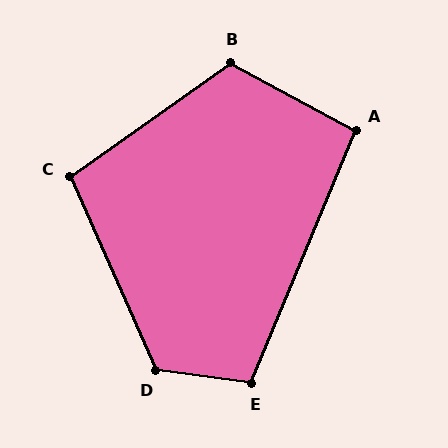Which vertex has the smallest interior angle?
A, at approximately 96 degrees.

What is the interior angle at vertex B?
Approximately 116 degrees (obtuse).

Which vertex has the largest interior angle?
D, at approximately 121 degrees.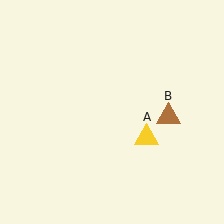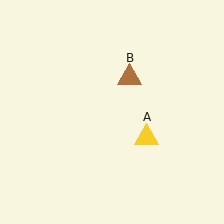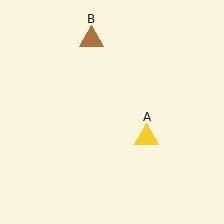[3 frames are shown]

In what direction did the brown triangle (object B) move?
The brown triangle (object B) moved up and to the left.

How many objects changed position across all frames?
1 object changed position: brown triangle (object B).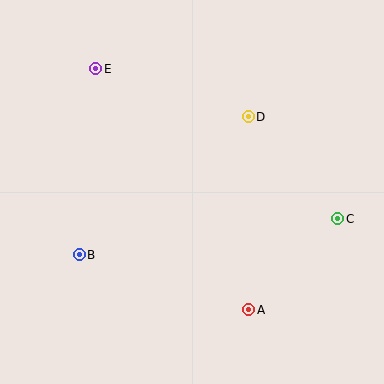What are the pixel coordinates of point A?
Point A is at (249, 310).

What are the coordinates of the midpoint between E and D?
The midpoint between E and D is at (172, 93).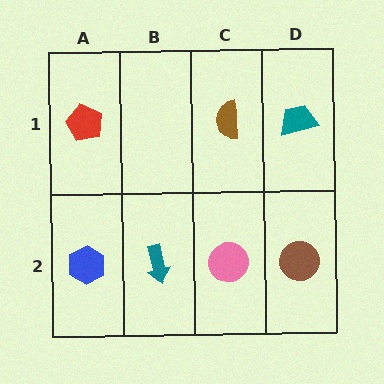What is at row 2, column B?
A teal arrow.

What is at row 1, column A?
A red pentagon.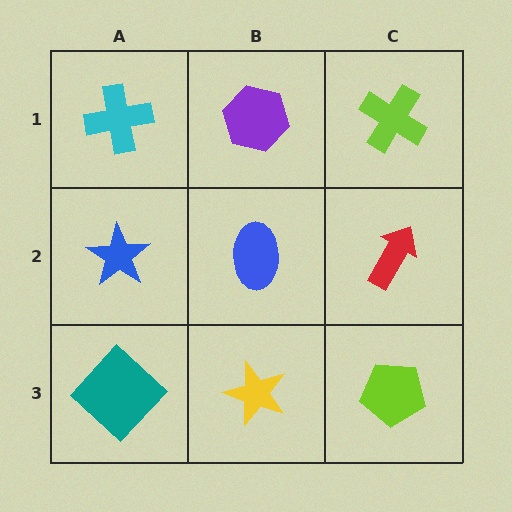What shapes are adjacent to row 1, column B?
A blue ellipse (row 2, column B), a cyan cross (row 1, column A), a lime cross (row 1, column C).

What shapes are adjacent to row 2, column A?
A cyan cross (row 1, column A), a teal diamond (row 3, column A), a blue ellipse (row 2, column B).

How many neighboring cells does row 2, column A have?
3.